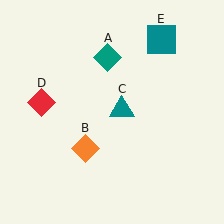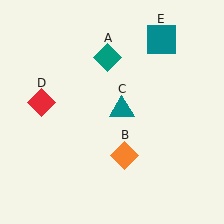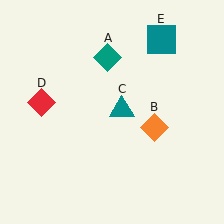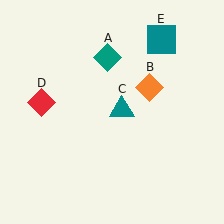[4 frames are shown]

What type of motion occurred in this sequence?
The orange diamond (object B) rotated counterclockwise around the center of the scene.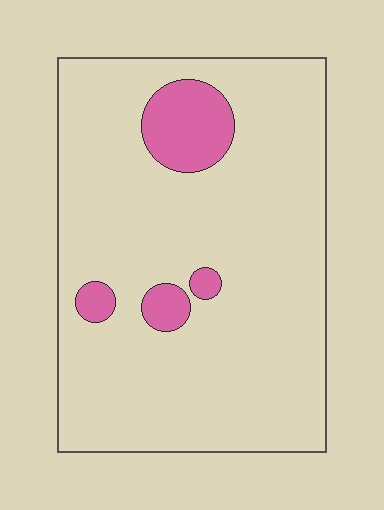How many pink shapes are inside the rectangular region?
4.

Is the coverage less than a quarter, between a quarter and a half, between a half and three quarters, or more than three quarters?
Less than a quarter.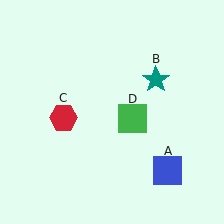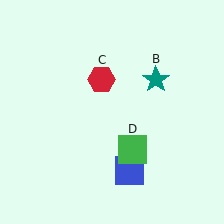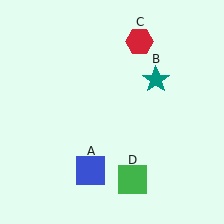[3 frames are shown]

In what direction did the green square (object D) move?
The green square (object D) moved down.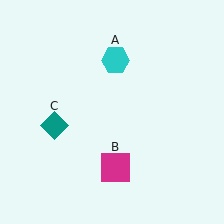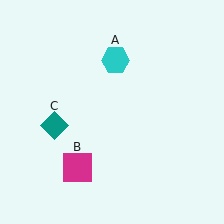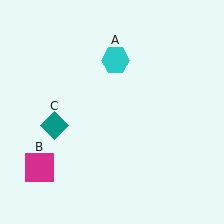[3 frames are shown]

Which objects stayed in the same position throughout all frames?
Cyan hexagon (object A) and teal diamond (object C) remained stationary.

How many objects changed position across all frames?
1 object changed position: magenta square (object B).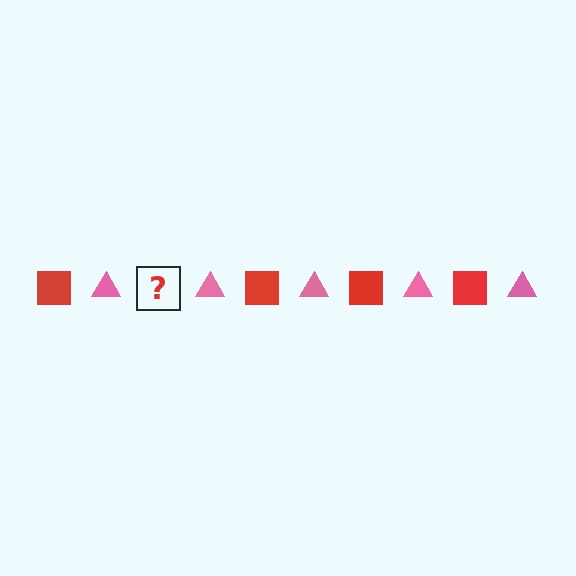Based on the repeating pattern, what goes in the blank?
The blank should be a red square.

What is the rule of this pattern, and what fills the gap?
The rule is that the pattern alternates between red square and pink triangle. The gap should be filled with a red square.